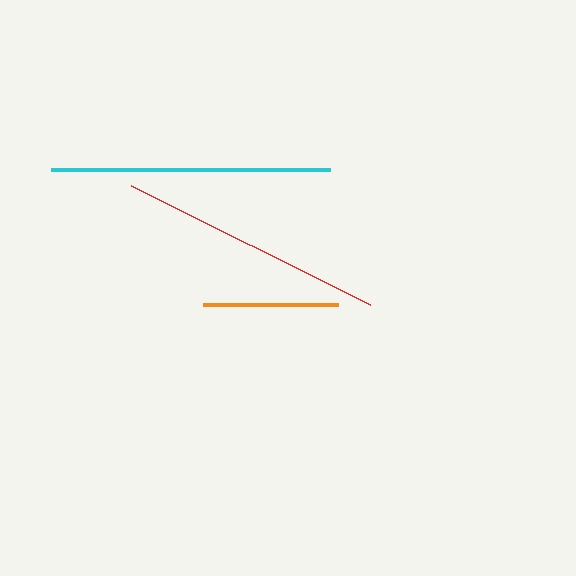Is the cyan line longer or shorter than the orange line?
The cyan line is longer than the orange line.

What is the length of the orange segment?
The orange segment is approximately 135 pixels long.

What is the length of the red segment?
The red segment is approximately 268 pixels long.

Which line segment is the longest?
The cyan line is the longest at approximately 279 pixels.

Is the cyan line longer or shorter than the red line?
The cyan line is longer than the red line.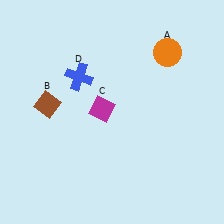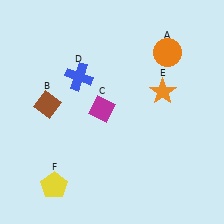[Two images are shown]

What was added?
An orange star (E), a yellow pentagon (F) were added in Image 2.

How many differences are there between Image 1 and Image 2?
There are 2 differences between the two images.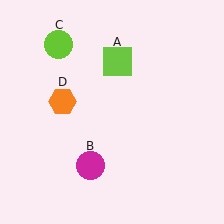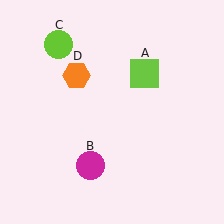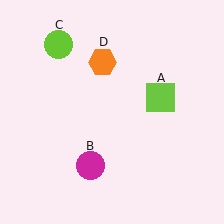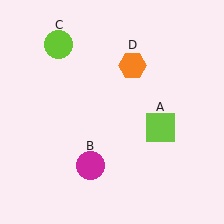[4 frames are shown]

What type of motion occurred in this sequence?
The lime square (object A), orange hexagon (object D) rotated clockwise around the center of the scene.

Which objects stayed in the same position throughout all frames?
Magenta circle (object B) and lime circle (object C) remained stationary.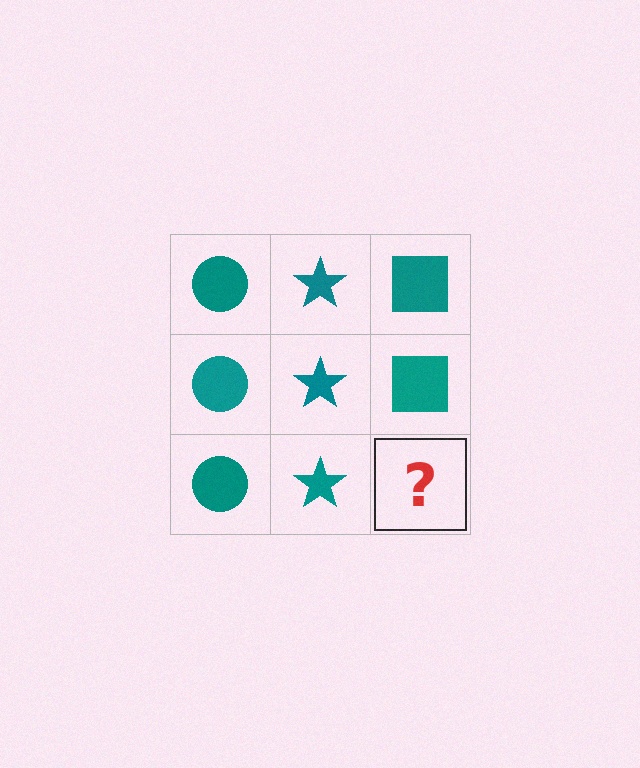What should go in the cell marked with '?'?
The missing cell should contain a teal square.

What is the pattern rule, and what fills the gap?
The rule is that each column has a consistent shape. The gap should be filled with a teal square.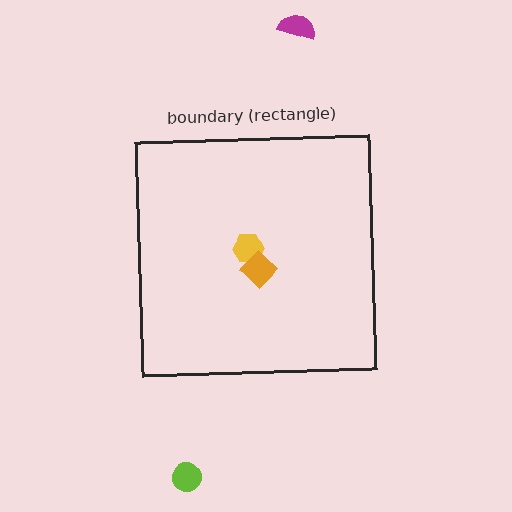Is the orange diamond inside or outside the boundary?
Inside.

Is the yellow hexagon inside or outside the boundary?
Inside.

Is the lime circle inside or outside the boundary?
Outside.